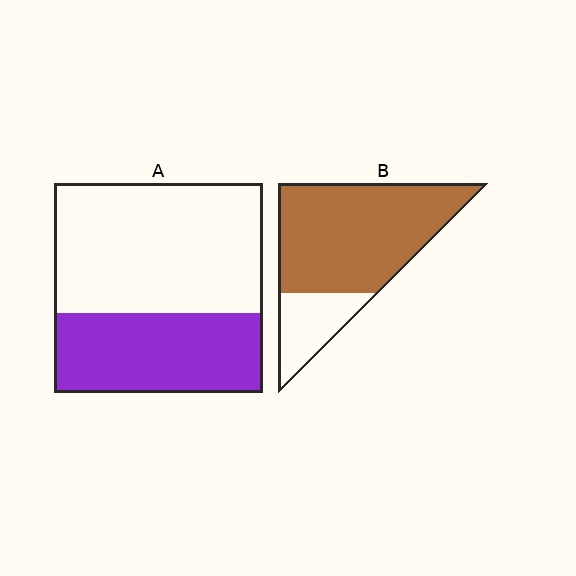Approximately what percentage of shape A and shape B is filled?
A is approximately 40% and B is approximately 75%.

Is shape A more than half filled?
No.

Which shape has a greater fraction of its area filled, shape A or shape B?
Shape B.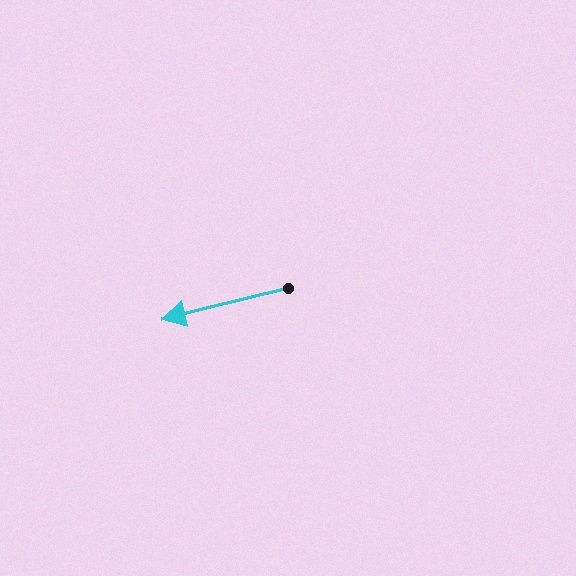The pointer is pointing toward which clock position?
Roughly 9 o'clock.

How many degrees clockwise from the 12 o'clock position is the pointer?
Approximately 256 degrees.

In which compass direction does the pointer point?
West.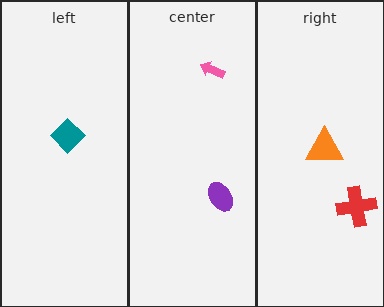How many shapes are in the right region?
2.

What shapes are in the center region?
The purple ellipse, the pink arrow.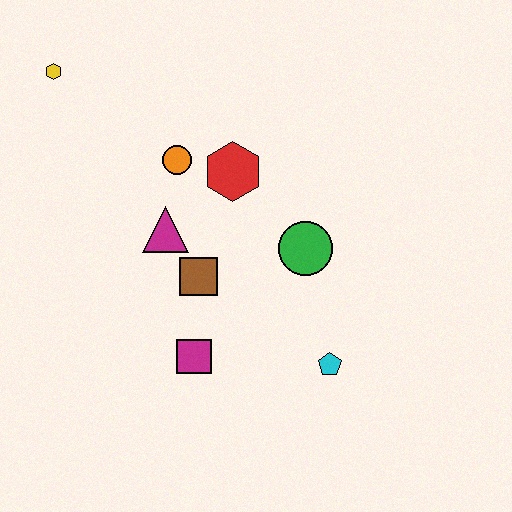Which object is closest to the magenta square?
The brown square is closest to the magenta square.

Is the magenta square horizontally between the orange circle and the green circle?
Yes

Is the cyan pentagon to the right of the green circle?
Yes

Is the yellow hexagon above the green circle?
Yes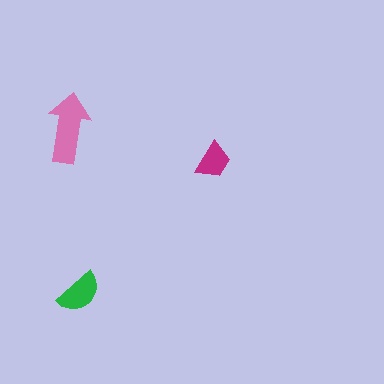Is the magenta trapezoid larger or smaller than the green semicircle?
Smaller.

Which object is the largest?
The pink arrow.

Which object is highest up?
The pink arrow is topmost.